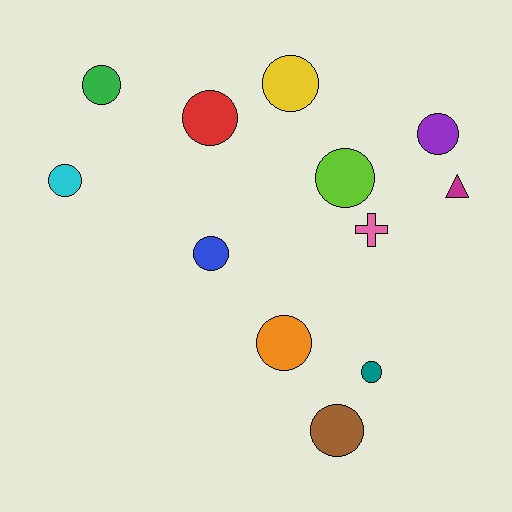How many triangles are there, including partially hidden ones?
There is 1 triangle.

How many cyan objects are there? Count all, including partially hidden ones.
There is 1 cyan object.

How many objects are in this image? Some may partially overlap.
There are 12 objects.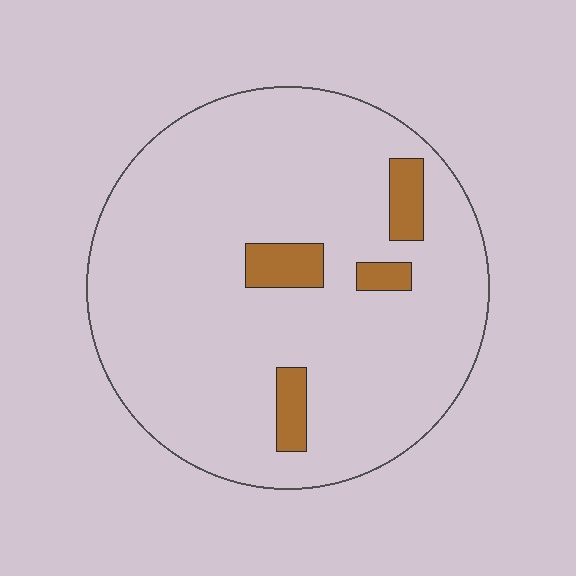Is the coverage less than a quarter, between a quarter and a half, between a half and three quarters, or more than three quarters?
Less than a quarter.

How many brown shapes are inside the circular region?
4.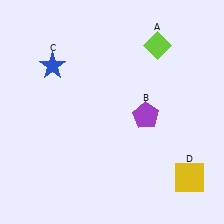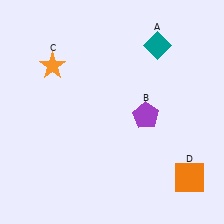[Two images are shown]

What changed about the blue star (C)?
In Image 1, C is blue. In Image 2, it changed to orange.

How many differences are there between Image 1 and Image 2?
There are 3 differences between the two images.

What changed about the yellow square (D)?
In Image 1, D is yellow. In Image 2, it changed to orange.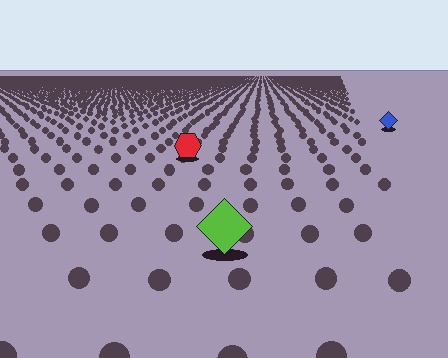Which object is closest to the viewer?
The lime diamond is closest. The texture marks near it are larger and more spread out.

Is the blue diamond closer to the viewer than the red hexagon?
No. The red hexagon is closer — you can tell from the texture gradient: the ground texture is coarser near it.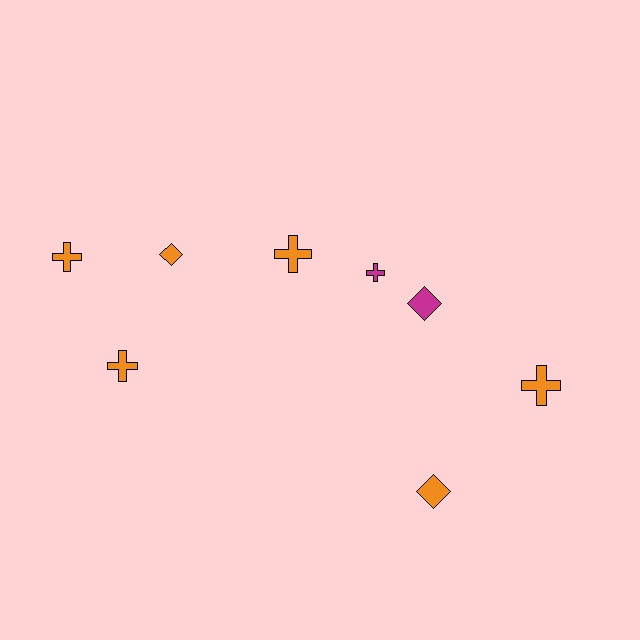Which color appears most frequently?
Orange, with 6 objects.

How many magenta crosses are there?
There is 1 magenta cross.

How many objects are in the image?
There are 8 objects.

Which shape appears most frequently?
Cross, with 5 objects.